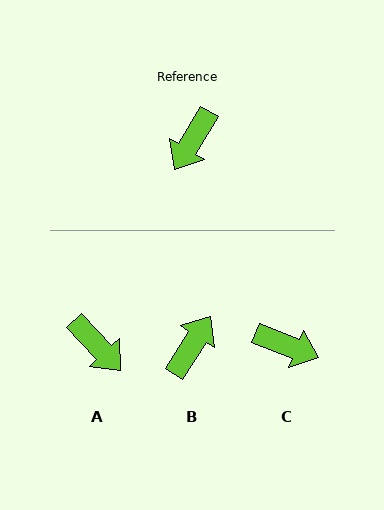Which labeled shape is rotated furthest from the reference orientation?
B, about 178 degrees away.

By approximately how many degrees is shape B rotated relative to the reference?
Approximately 178 degrees counter-clockwise.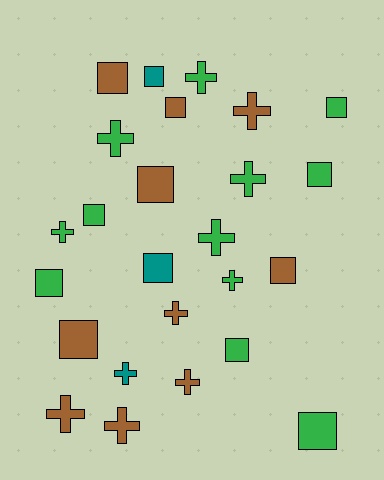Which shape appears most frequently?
Square, with 13 objects.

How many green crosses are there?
There are 6 green crosses.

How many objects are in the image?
There are 25 objects.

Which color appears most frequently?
Green, with 12 objects.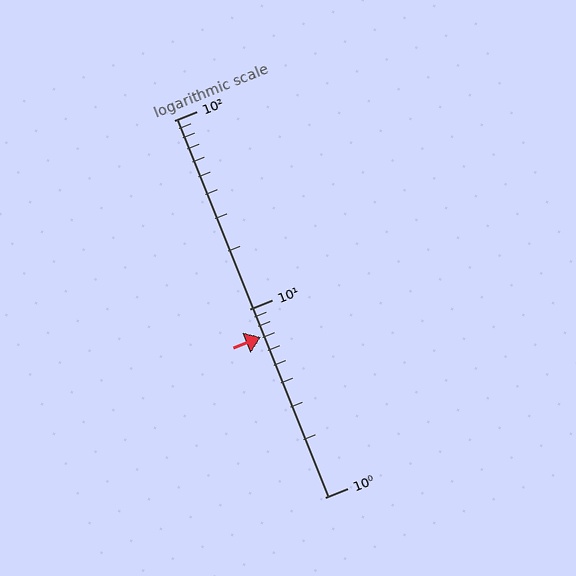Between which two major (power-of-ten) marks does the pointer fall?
The pointer is between 1 and 10.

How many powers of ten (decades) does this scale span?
The scale spans 2 decades, from 1 to 100.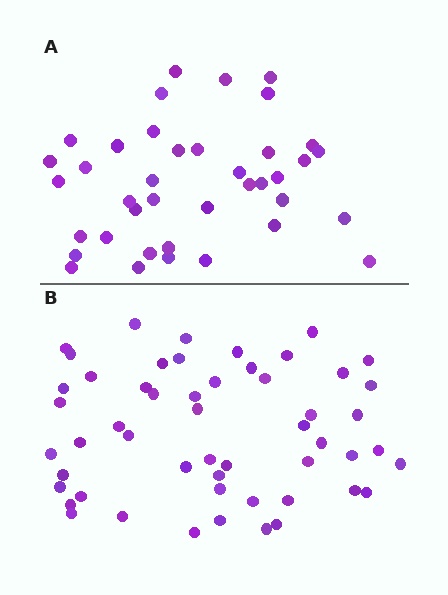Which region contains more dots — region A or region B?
Region B (the bottom region) has more dots.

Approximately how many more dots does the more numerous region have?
Region B has approximately 15 more dots than region A.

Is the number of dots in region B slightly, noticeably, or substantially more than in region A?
Region B has noticeably more, but not dramatically so. The ratio is roughly 1.4 to 1.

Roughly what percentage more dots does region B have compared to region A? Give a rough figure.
About 35% more.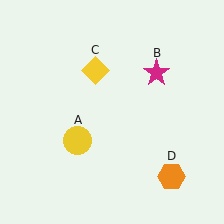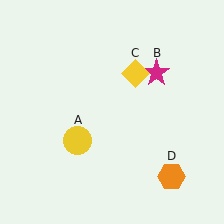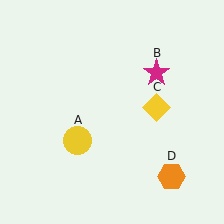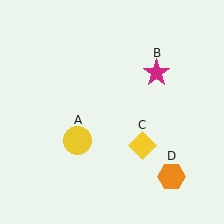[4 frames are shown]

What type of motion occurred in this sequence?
The yellow diamond (object C) rotated clockwise around the center of the scene.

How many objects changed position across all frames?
1 object changed position: yellow diamond (object C).